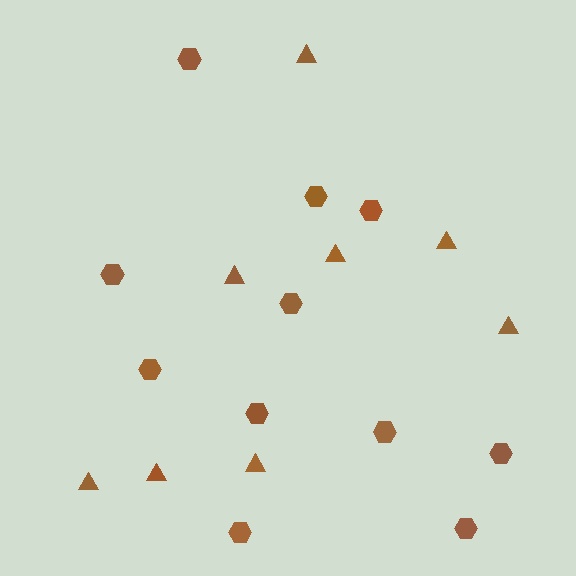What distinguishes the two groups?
There are 2 groups: one group of triangles (8) and one group of hexagons (11).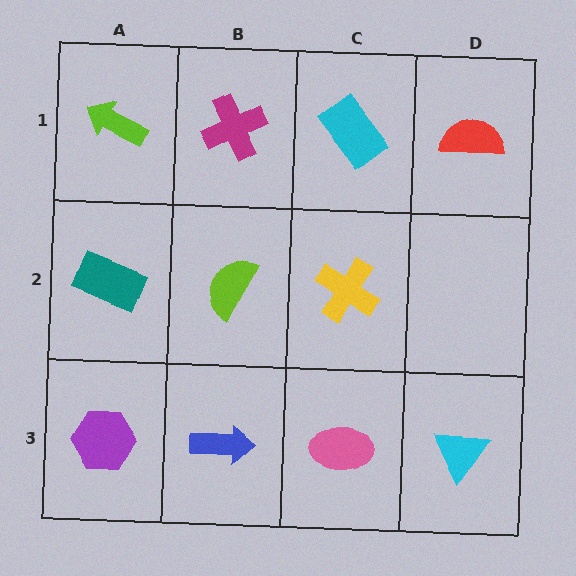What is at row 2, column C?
A yellow cross.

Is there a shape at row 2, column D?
No, that cell is empty.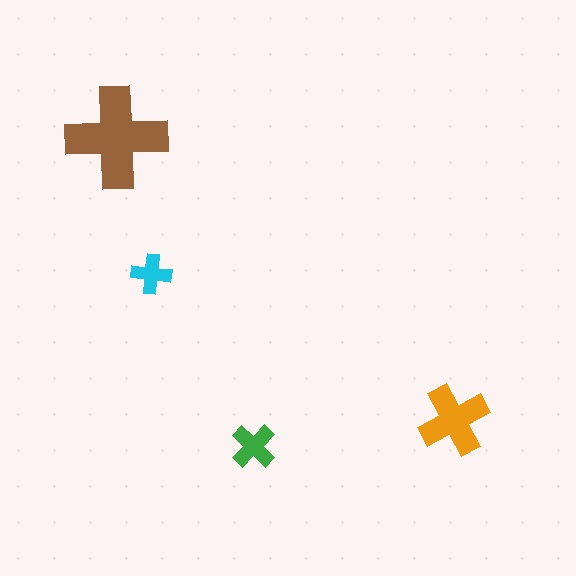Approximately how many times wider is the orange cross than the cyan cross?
About 2 times wider.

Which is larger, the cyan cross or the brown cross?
The brown one.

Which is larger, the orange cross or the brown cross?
The brown one.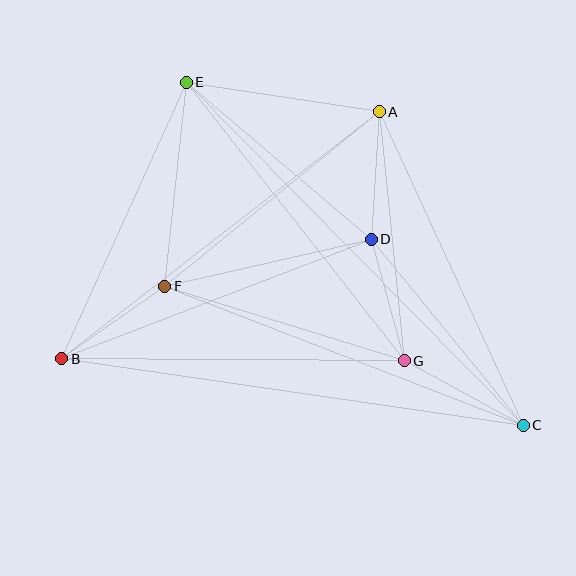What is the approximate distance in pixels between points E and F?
The distance between E and F is approximately 205 pixels.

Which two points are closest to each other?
Points D and G are closest to each other.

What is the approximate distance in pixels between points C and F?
The distance between C and F is approximately 385 pixels.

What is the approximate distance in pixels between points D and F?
The distance between D and F is approximately 212 pixels.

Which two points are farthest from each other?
Points C and E are farthest from each other.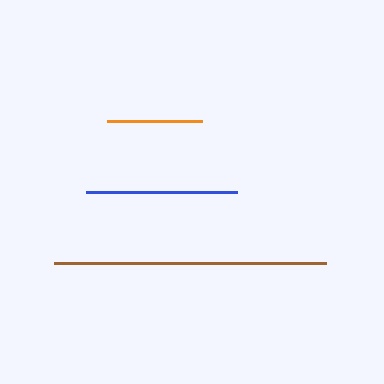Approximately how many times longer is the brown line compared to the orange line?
The brown line is approximately 2.9 times the length of the orange line.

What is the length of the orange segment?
The orange segment is approximately 95 pixels long.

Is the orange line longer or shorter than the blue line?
The blue line is longer than the orange line.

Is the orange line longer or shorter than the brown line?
The brown line is longer than the orange line.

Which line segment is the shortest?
The orange line is the shortest at approximately 95 pixels.